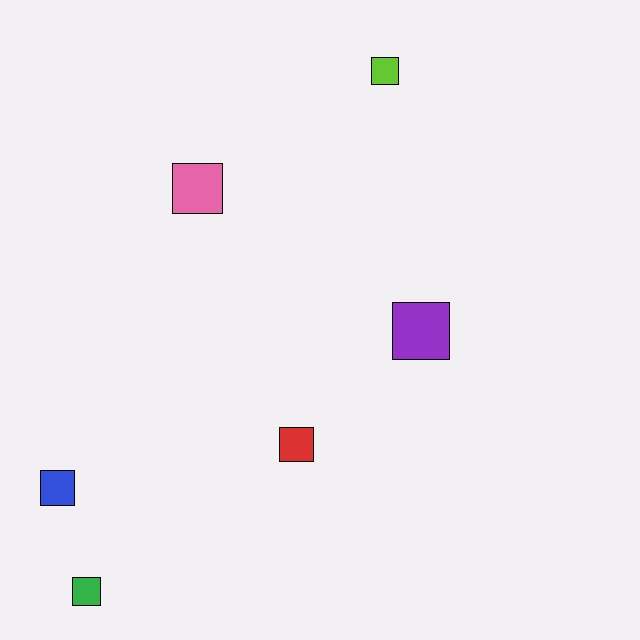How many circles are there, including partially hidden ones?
There are no circles.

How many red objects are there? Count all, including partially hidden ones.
There is 1 red object.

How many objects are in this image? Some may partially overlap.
There are 6 objects.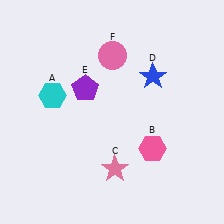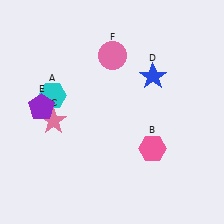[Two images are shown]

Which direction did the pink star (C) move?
The pink star (C) moved left.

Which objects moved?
The objects that moved are: the pink star (C), the purple pentagon (E).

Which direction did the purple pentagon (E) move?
The purple pentagon (E) moved left.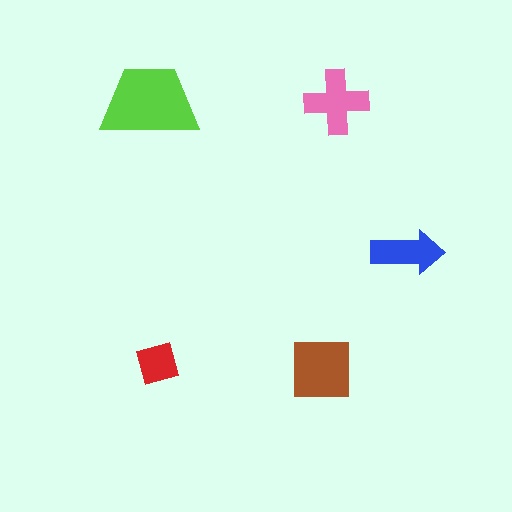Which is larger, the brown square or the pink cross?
The brown square.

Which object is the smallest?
The red square.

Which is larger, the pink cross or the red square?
The pink cross.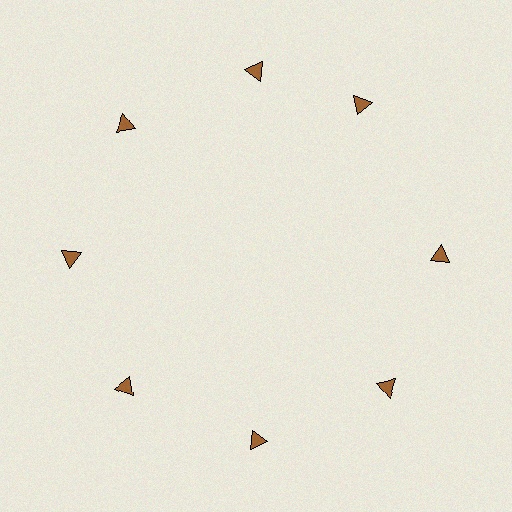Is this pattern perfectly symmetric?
No. The 8 brown triangles are arranged in a ring, but one element near the 2 o'clock position is rotated out of alignment along the ring, breaking the 8-fold rotational symmetry.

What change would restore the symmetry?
The symmetry would be restored by rotating it back into even spacing with its neighbors so that all 8 triangles sit at equal angles and equal distance from the center.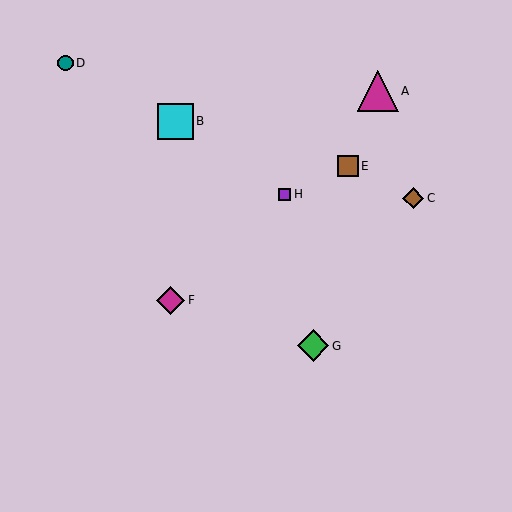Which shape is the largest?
The magenta triangle (labeled A) is the largest.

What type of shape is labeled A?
Shape A is a magenta triangle.